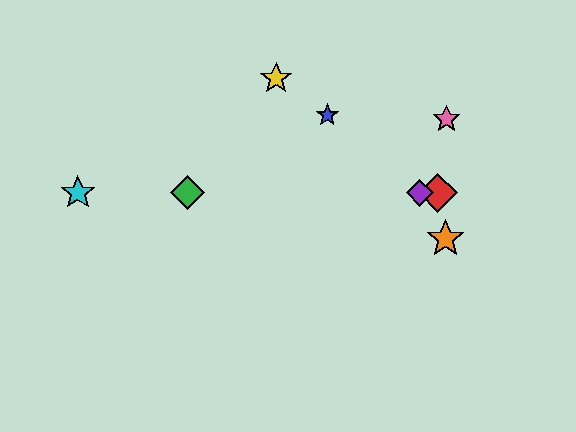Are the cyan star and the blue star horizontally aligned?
No, the cyan star is at y≈193 and the blue star is at y≈115.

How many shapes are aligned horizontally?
4 shapes (the red diamond, the green diamond, the purple diamond, the cyan star) are aligned horizontally.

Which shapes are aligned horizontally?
The red diamond, the green diamond, the purple diamond, the cyan star are aligned horizontally.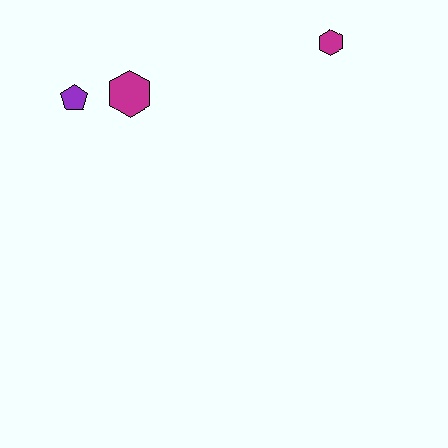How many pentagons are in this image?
There is 1 pentagon.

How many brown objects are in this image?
There are no brown objects.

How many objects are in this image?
There are 3 objects.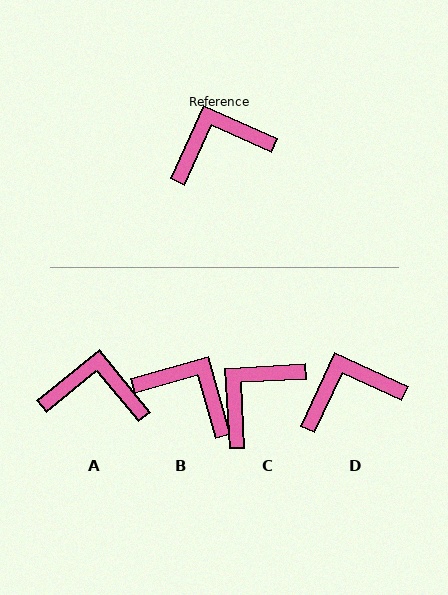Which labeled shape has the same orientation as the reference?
D.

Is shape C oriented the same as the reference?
No, it is off by about 28 degrees.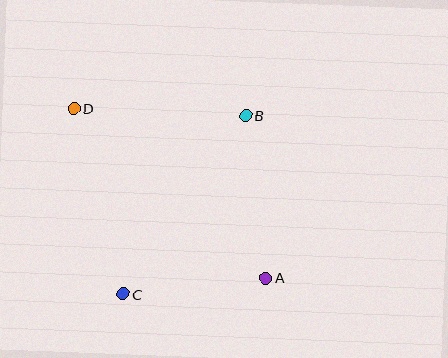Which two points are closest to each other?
Points A and C are closest to each other.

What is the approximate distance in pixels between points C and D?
The distance between C and D is approximately 192 pixels.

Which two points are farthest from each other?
Points A and D are farthest from each other.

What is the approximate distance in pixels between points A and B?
The distance between A and B is approximately 164 pixels.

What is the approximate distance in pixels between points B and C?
The distance between B and C is approximately 217 pixels.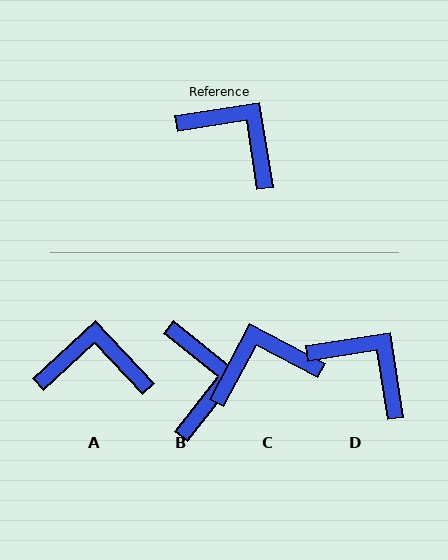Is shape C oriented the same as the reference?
No, it is off by about 53 degrees.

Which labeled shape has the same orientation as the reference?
D.